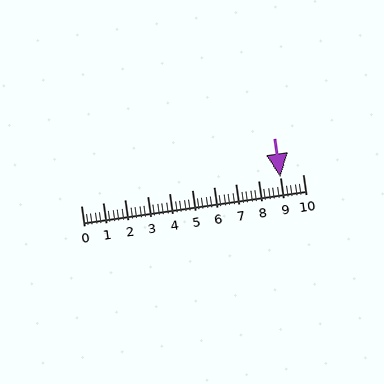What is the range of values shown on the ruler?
The ruler shows values from 0 to 10.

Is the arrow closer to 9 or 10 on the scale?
The arrow is closer to 9.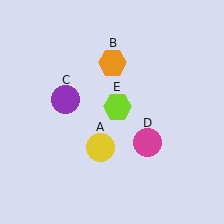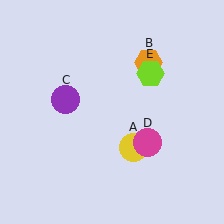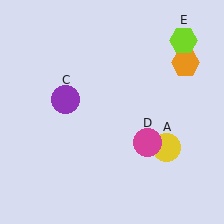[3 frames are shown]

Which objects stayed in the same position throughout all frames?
Purple circle (object C) and magenta circle (object D) remained stationary.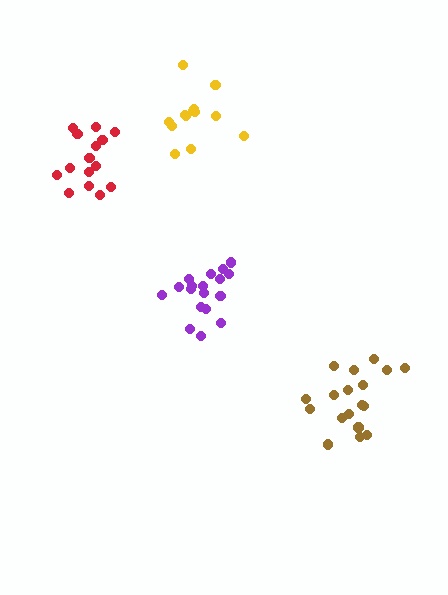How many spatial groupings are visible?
There are 4 spatial groupings.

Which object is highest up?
The yellow cluster is topmost.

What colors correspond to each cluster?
The clusters are colored: purple, brown, red, yellow.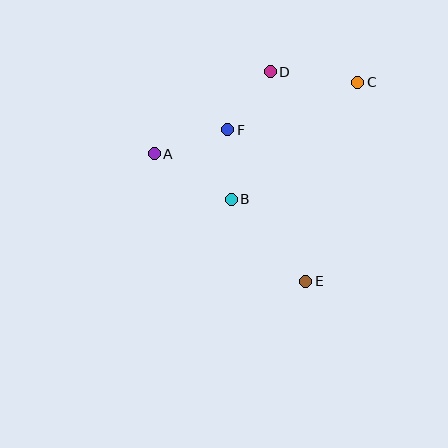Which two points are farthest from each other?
Points A and C are farthest from each other.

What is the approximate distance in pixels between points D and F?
The distance between D and F is approximately 72 pixels.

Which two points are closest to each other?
Points B and F are closest to each other.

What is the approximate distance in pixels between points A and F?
The distance between A and F is approximately 77 pixels.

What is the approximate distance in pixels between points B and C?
The distance between B and C is approximately 173 pixels.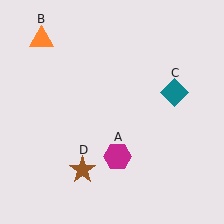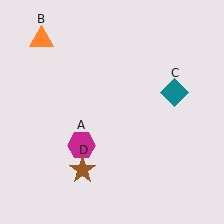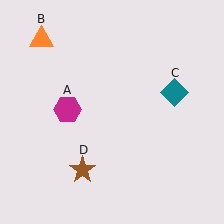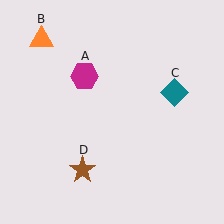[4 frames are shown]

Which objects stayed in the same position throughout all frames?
Orange triangle (object B) and teal diamond (object C) and brown star (object D) remained stationary.